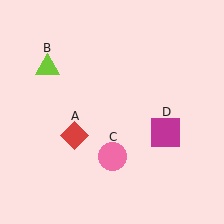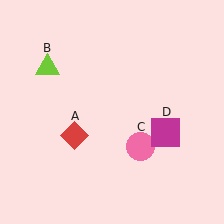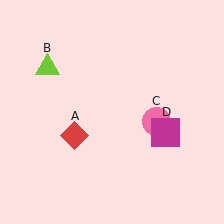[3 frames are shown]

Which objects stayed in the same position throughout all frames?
Red diamond (object A) and lime triangle (object B) and magenta square (object D) remained stationary.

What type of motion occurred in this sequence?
The pink circle (object C) rotated counterclockwise around the center of the scene.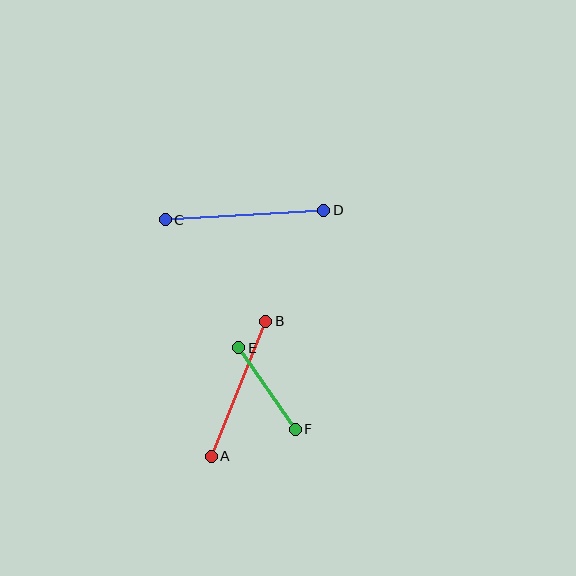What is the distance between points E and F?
The distance is approximately 99 pixels.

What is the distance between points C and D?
The distance is approximately 158 pixels.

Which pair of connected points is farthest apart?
Points C and D are farthest apart.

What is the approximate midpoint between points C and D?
The midpoint is at approximately (245, 215) pixels.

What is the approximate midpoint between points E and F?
The midpoint is at approximately (267, 388) pixels.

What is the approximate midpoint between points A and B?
The midpoint is at approximately (239, 389) pixels.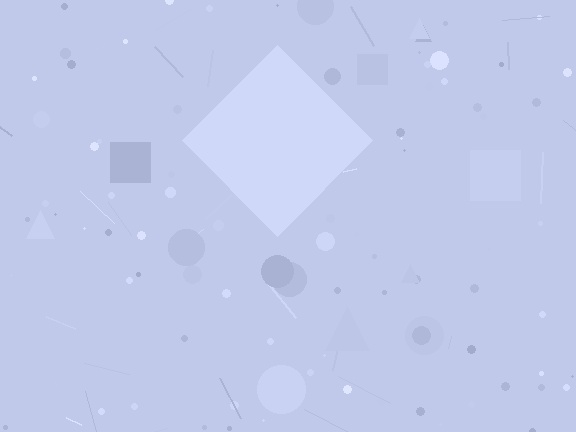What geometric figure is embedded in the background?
A diamond is embedded in the background.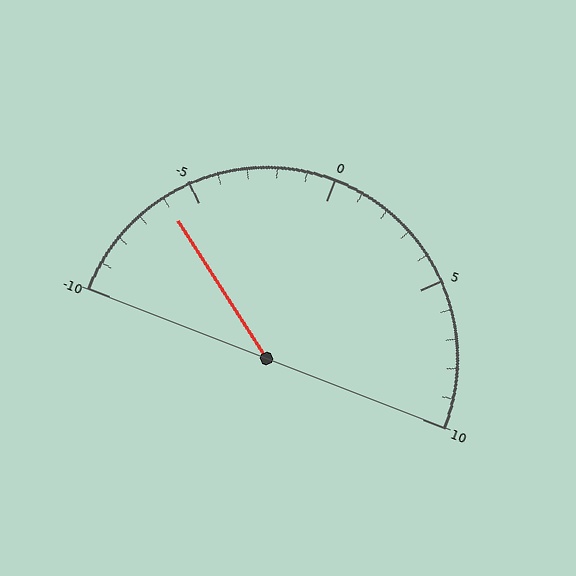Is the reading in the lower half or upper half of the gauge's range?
The reading is in the lower half of the range (-10 to 10).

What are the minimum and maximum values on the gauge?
The gauge ranges from -10 to 10.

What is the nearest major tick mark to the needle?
The nearest major tick mark is -5.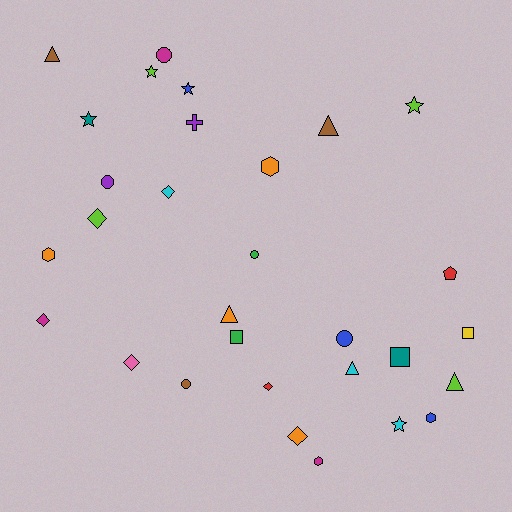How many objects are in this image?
There are 30 objects.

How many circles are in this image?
There are 5 circles.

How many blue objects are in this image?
There are 3 blue objects.